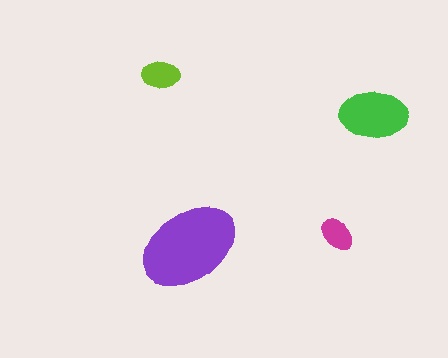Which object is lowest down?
The purple ellipse is bottommost.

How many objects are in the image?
There are 4 objects in the image.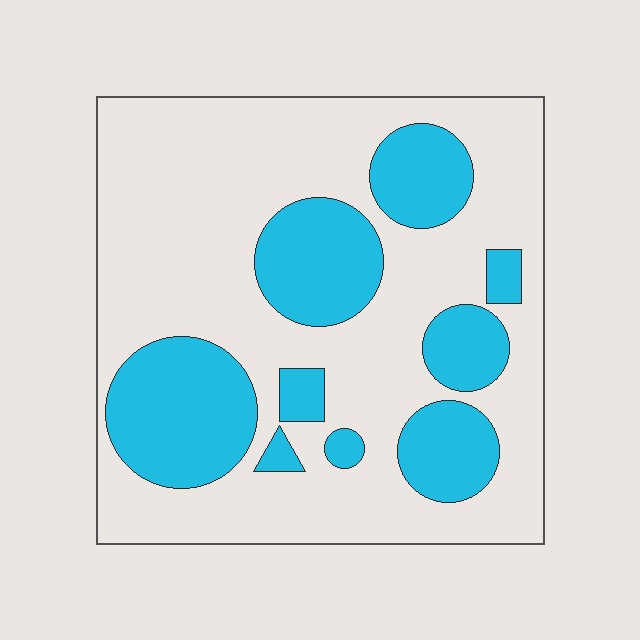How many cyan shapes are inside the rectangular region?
9.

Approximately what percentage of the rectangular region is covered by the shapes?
Approximately 30%.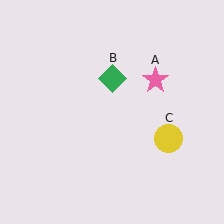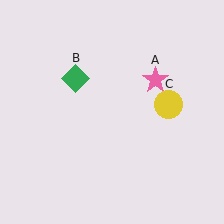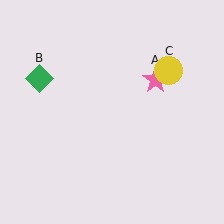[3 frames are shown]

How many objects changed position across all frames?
2 objects changed position: green diamond (object B), yellow circle (object C).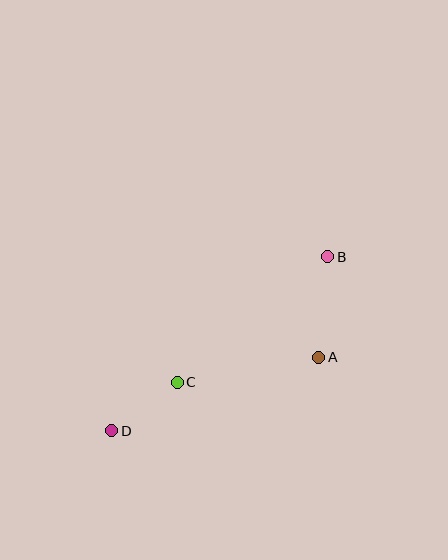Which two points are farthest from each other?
Points B and D are farthest from each other.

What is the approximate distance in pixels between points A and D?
The distance between A and D is approximately 220 pixels.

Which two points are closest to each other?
Points C and D are closest to each other.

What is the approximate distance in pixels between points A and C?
The distance between A and C is approximately 144 pixels.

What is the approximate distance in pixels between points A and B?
The distance between A and B is approximately 101 pixels.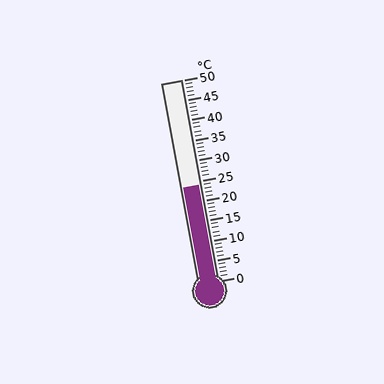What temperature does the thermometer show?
The thermometer shows approximately 24°C.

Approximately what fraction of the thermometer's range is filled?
The thermometer is filled to approximately 50% of its range.